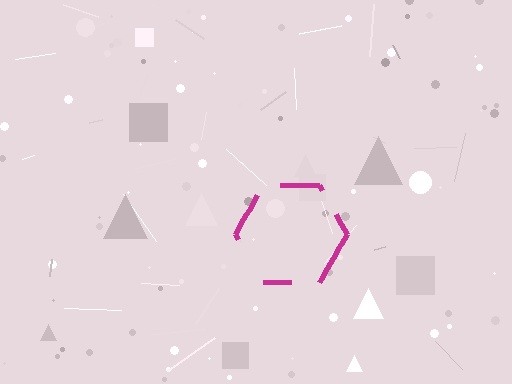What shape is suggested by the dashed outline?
The dashed outline suggests a hexagon.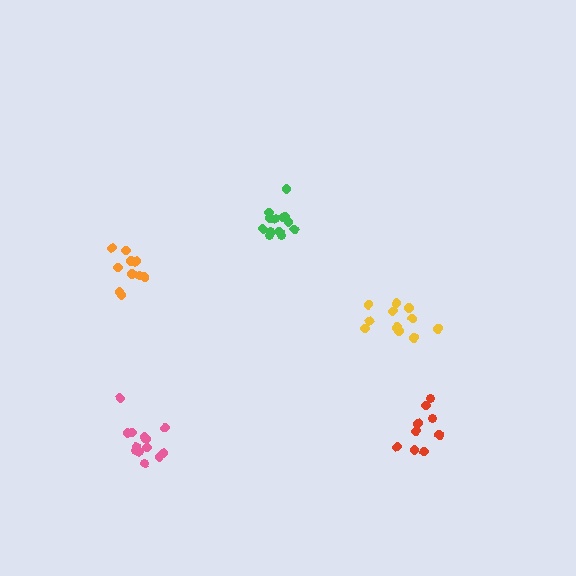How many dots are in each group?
Group 1: 10 dots, Group 2: 9 dots, Group 3: 13 dots, Group 4: 11 dots, Group 5: 13 dots (56 total).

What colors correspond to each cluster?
The clusters are colored: orange, red, green, yellow, pink.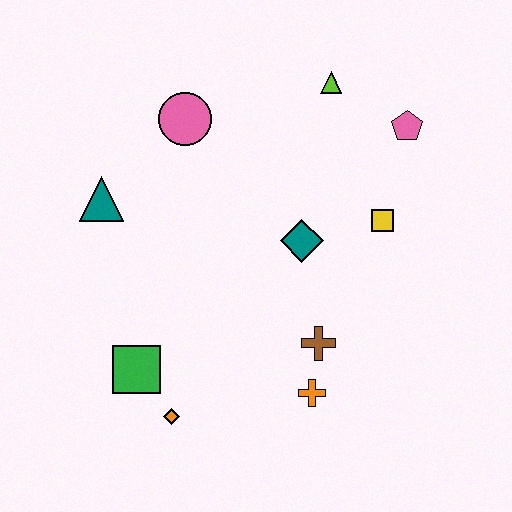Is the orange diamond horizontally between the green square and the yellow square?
Yes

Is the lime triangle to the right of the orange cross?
Yes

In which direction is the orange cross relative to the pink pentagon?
The orange cross is below the pink pentagon.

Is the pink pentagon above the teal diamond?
Yes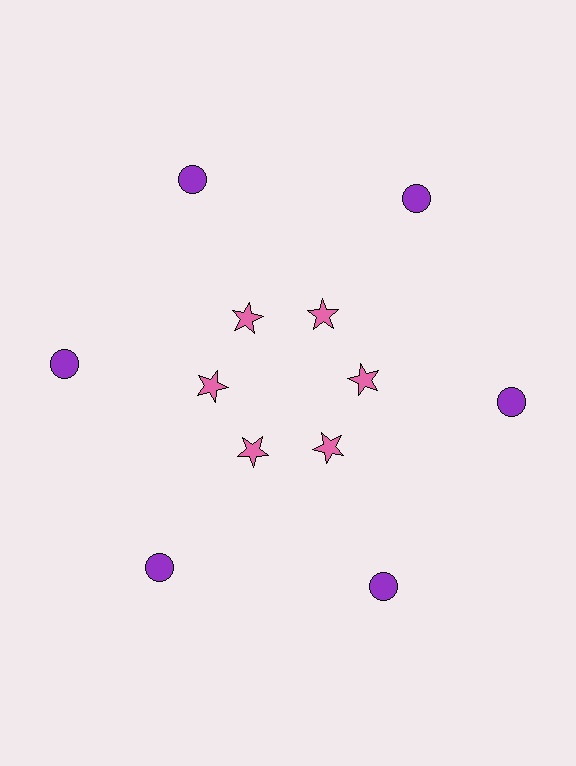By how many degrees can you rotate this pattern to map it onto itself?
The pattern maps onto itself every 60 degrees of rotation.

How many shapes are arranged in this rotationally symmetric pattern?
There are 12 shapes, arranged in 6 groups of 2.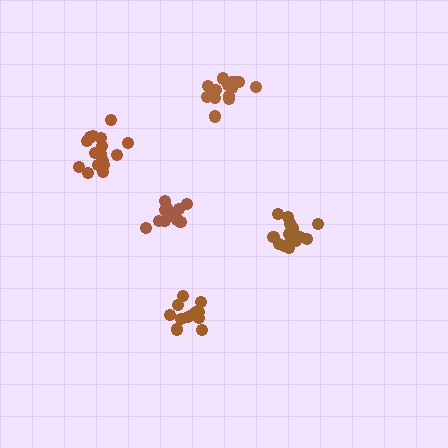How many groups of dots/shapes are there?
There are 5 groups.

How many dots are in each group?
Group 1: 15 dots, Group 2: 13 dots, Group 3: 16 dots, Group 4: 14 dots, Group 5: 12 dots (70 total).